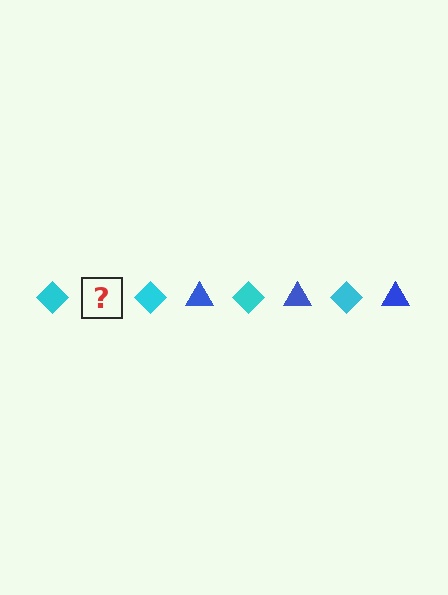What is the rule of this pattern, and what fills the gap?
The rule is that the pattern alternates between cyan diamond and blue triangle. The gap should be filled with a blue triangle.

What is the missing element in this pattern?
The missing element is a blue triangle.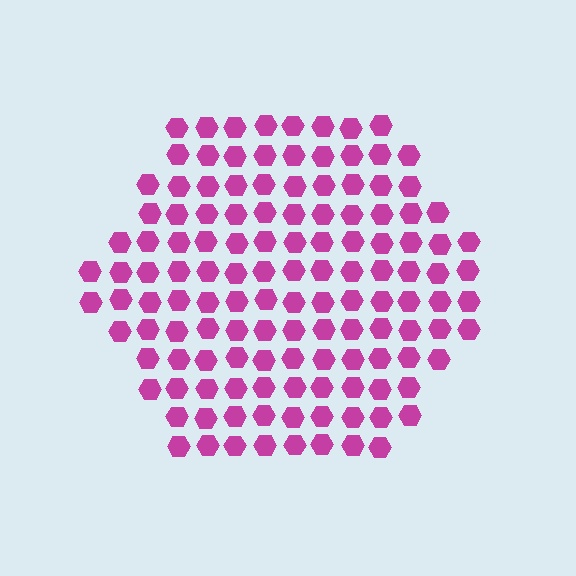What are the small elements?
The small elements are hexagons.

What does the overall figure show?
The overall figure shows a hexagon.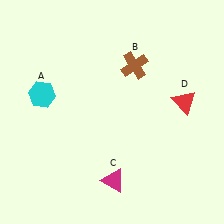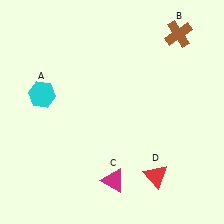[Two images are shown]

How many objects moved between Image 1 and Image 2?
2 objects moved between the two images.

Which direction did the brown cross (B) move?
The brown cross (B) moved right.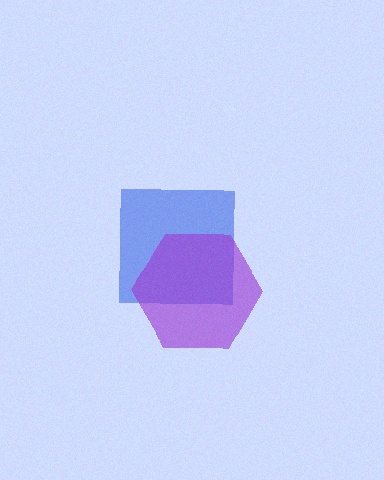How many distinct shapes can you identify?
There are 2 distinct shapes: a blue square, a purple hexagon.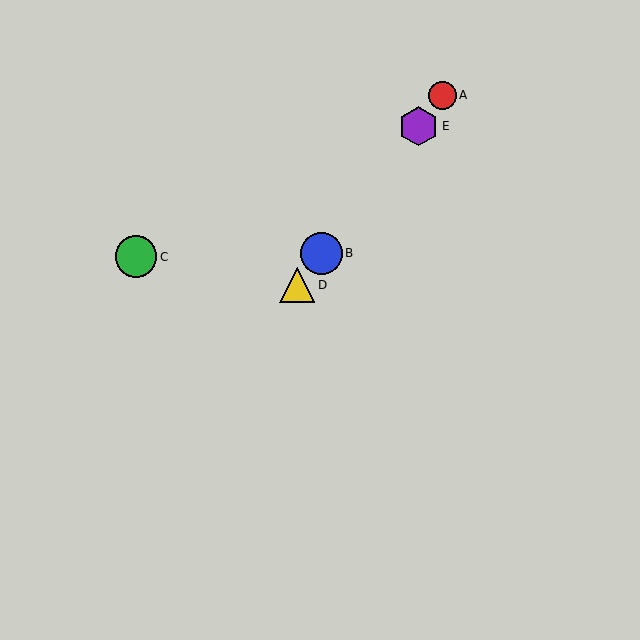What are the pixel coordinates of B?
Object B is at (321, 253).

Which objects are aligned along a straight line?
Objects A, B, D, E are aligned along a straight line.